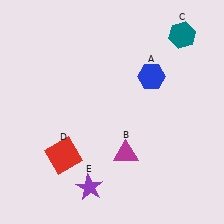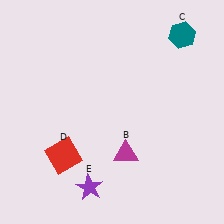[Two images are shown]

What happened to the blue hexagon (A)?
The blue hexagon (A) was removed in Image 2. It was in the top-right area of Image 1.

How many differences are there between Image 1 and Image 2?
There is 1 difference between the two images.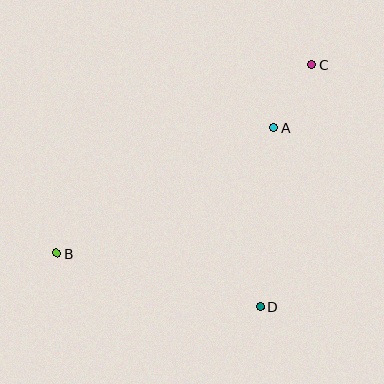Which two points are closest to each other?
Points A and C are closest to each other.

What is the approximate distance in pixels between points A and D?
The distance between A and D is approximately 180 pixels.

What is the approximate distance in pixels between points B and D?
The distance between B and D is approximately 211 pixels.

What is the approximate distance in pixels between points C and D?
The distance between C and D is approximately 248 pixels.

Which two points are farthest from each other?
Points B and C are farthest from each other.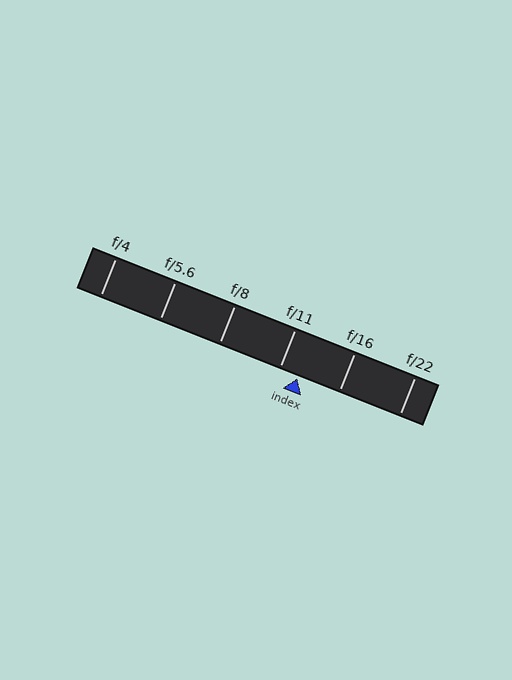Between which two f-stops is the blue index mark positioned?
The index mark is between f/11 and f/16.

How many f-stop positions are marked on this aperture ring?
There are 6 f-stop positions marked.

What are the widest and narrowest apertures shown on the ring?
The widest aperture shown is f/4 and the narrowest is f/22.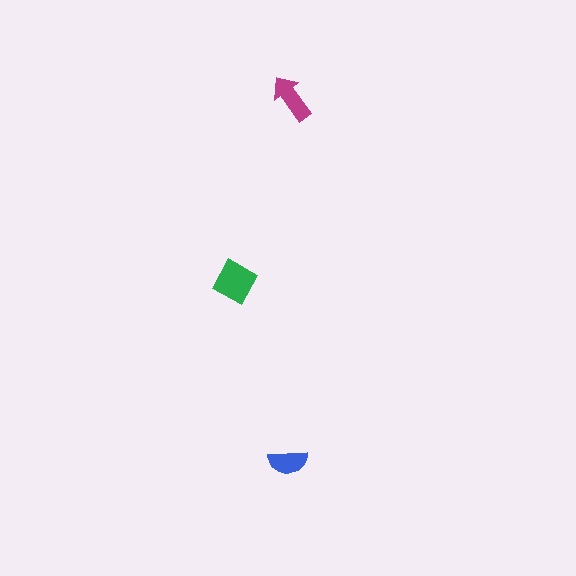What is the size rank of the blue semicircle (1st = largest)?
3rd.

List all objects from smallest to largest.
The blue semicircle, the magenta arrow, the green square.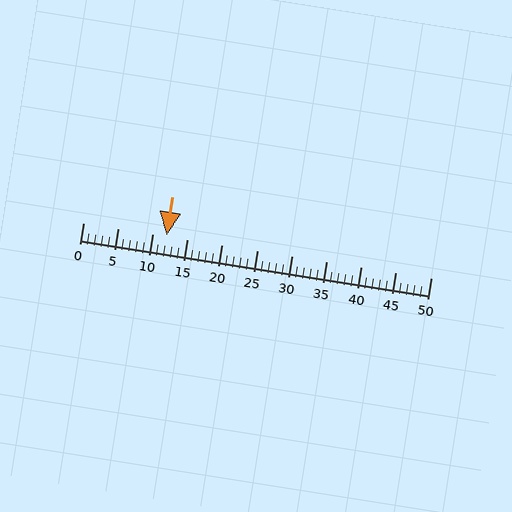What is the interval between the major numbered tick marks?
The major tick marks are spaced 5 units apart.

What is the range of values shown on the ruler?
The ruler shows values from 0 to 50.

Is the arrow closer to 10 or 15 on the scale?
The arrow is closer to 10.